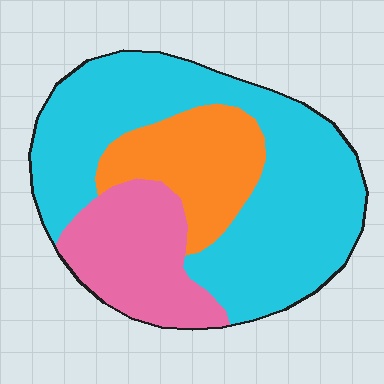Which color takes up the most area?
Cyan, at roughly 60%.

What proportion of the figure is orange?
Orange takes up between a sixth and a third of the figure.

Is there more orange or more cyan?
Cyan.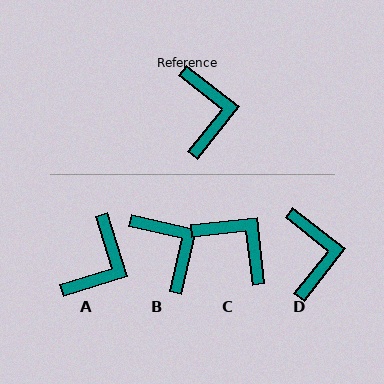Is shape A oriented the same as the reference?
No, it is off by about 34 degrees.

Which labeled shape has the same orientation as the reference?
D.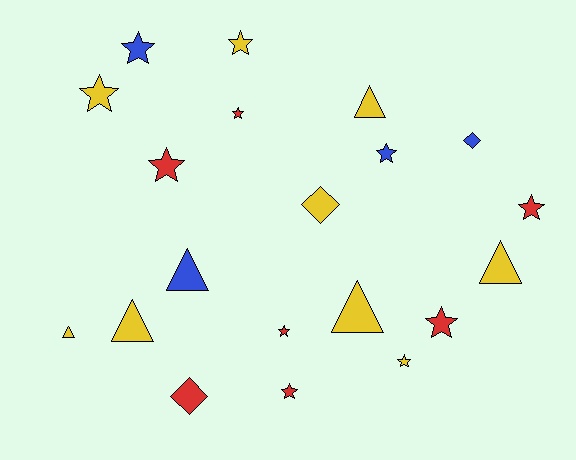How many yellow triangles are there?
There are 5 yellow triangles.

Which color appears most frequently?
Yellow, with 9 objects.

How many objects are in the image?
There are 20 objects.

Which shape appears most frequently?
Star, with 11 objects.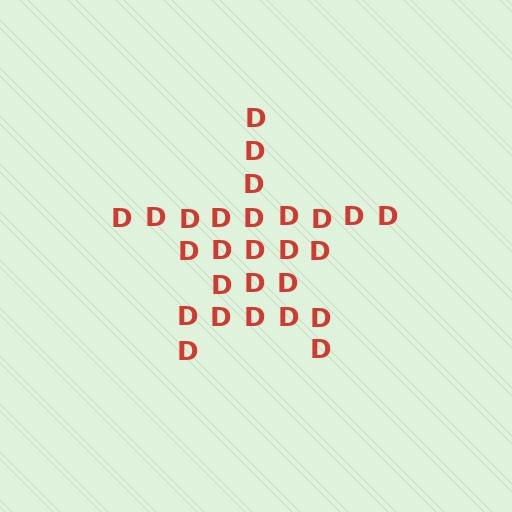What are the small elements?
The small elements are letter D's.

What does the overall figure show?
The overall figure shows a star.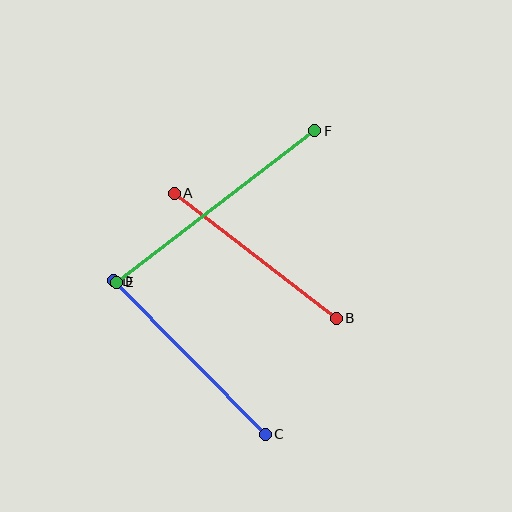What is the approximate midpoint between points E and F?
The midpoint is at approximately (215, 207) pixels.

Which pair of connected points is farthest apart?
Points E and F are farthest apart.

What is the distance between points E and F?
The distance is approximately 250 pixels.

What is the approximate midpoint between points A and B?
The midpoint is at approximately (255, 256) pixels.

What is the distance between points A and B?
The distance is approximately 205 pixels.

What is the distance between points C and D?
The distance is approximately 216 pixels.